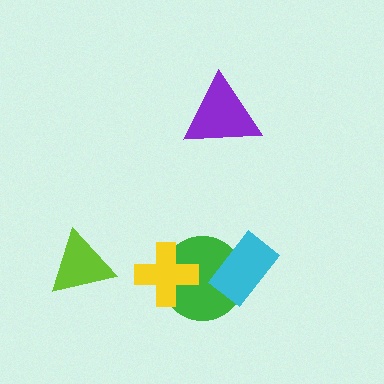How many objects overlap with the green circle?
2 objects overlap with the green circle.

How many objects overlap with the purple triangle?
0 objects overlap with the purple triangle.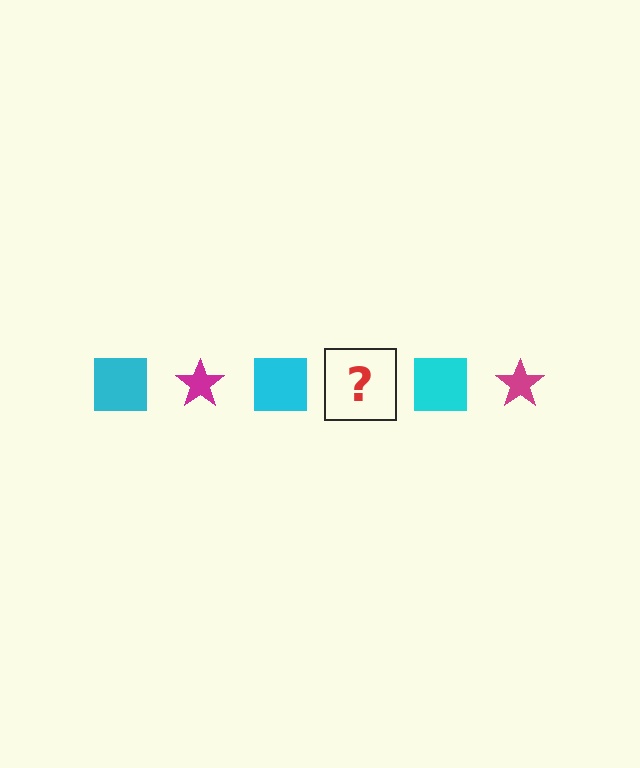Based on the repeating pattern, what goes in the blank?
The blank should be a magenta star.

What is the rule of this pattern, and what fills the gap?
The rule is that the pattern alternates between cyan square and magenta star. The gap should be filled with a magenta star.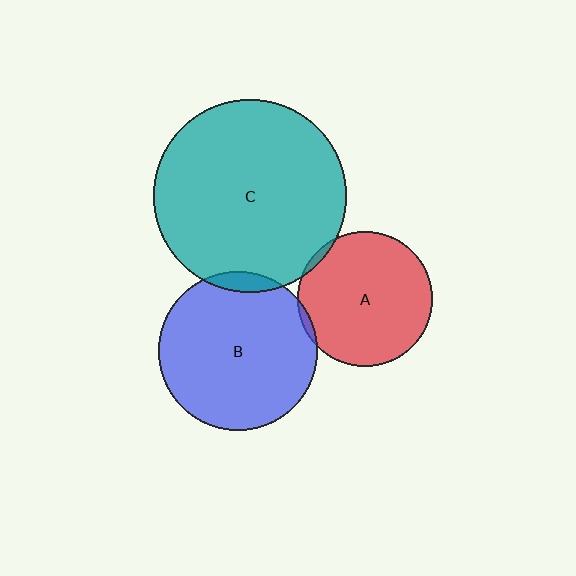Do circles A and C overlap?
Yes.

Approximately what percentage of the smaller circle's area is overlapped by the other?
Approximately 5%.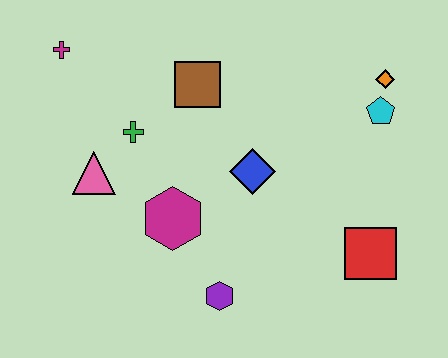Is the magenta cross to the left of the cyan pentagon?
Yes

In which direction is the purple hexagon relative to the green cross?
The purple hexagon is below the green cross.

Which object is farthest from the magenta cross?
The red square is farthest from the magenta cross.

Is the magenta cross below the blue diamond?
No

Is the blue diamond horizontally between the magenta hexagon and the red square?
Yes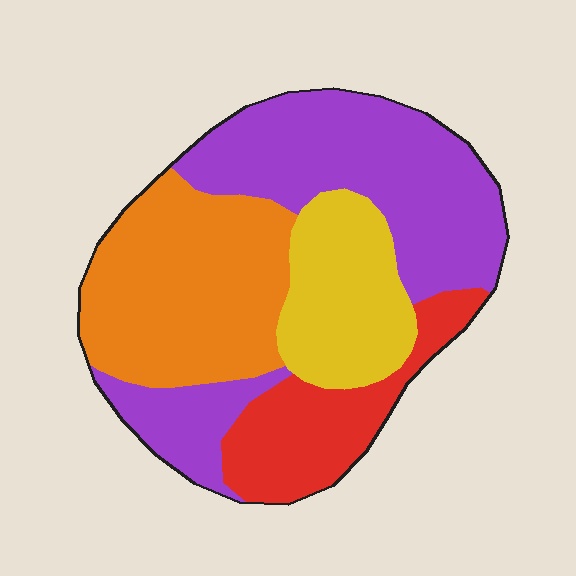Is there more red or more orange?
Orange.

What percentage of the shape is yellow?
Yellow takes up between a sixth and a third of the shape.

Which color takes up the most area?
Purple, at roughly 40%.